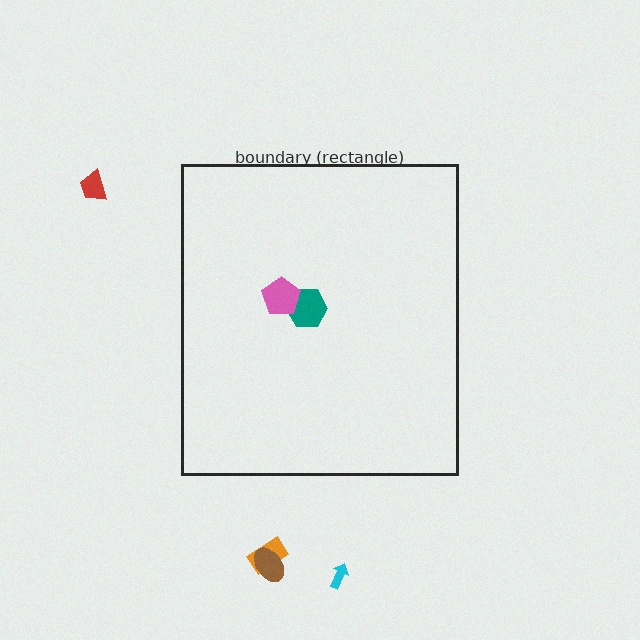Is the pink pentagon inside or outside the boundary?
Inside.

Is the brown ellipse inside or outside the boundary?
Outside.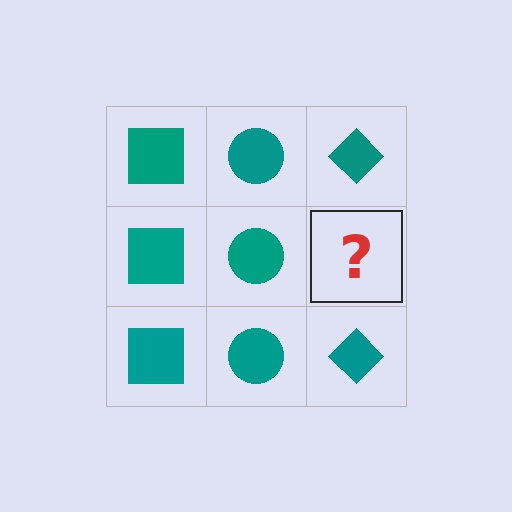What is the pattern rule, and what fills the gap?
The rule is that each column has a consistent shape. The gap should be filled with a teal diamond.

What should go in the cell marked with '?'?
The missing cell should contain a teal diamond.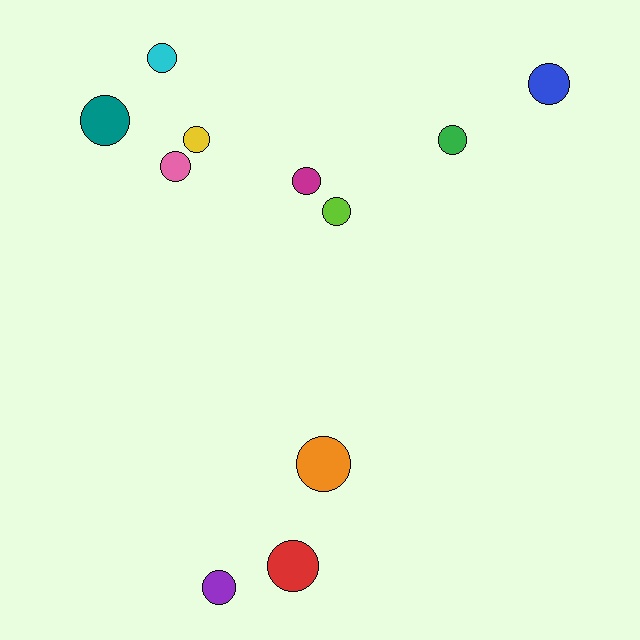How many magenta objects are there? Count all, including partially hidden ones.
There is 1 magenta object.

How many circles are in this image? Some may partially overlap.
There are 11 circles.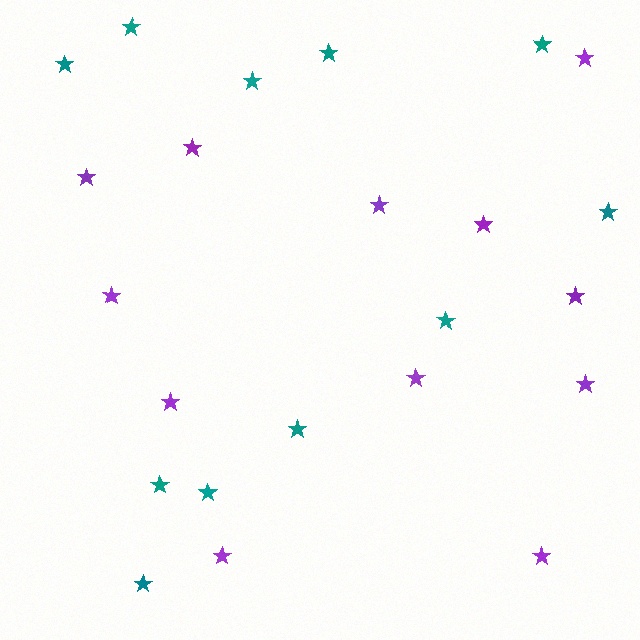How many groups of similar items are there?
There are 2 groups: one group of teal stars (11) and one group of purple stars (12).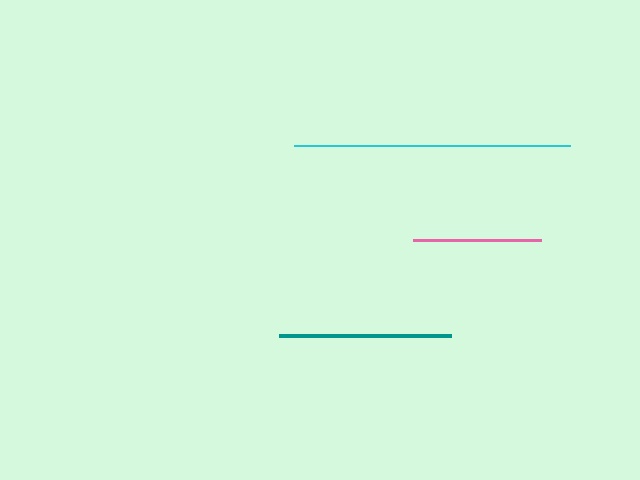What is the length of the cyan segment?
The cyan segment is approximately 276 pixels long.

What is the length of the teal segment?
The teal segment is approximately 171 pixels long.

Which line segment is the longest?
The cyan line is the longest at approximately 276 pixels.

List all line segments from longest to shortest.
From longest to shortest: cyan, teal, pink.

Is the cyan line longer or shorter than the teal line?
The cyan line is longer than the teal line.